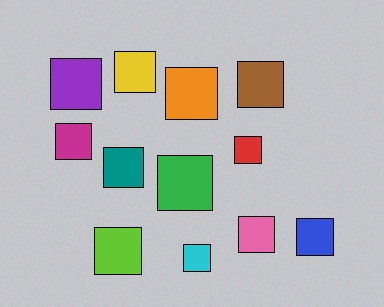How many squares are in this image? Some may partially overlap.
There are 12 squares.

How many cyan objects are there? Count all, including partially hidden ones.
There is 1 cyan object.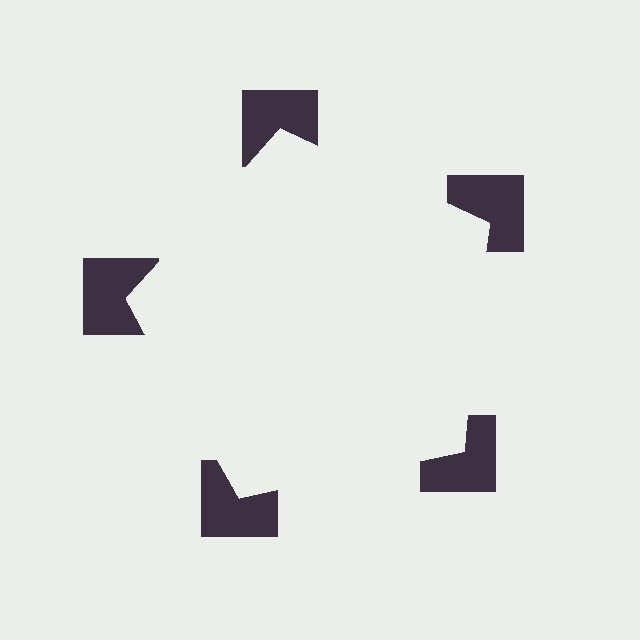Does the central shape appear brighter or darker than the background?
It typically appears slightly brighter than the background, even though no actual brightness change is drawn.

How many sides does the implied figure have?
5 sides.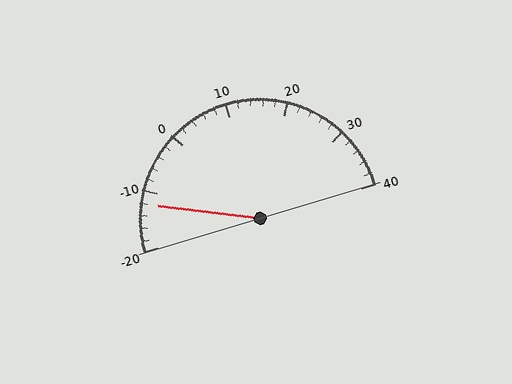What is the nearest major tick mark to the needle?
The nearest major tick mark is -10.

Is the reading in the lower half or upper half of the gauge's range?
The reading is in the lower half of the range (-20 to 40).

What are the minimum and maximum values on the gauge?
The gauge ranges from -20 to 40.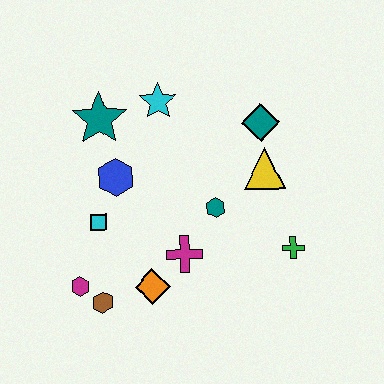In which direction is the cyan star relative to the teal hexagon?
The cyan star is above the teal hexagon.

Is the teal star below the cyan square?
No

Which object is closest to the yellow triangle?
The teal diamond is closest to the yellow triangle.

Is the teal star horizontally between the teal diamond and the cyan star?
No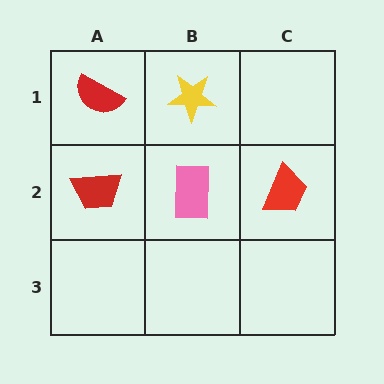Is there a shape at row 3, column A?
No, that cell is empty.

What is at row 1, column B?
A yellow star.